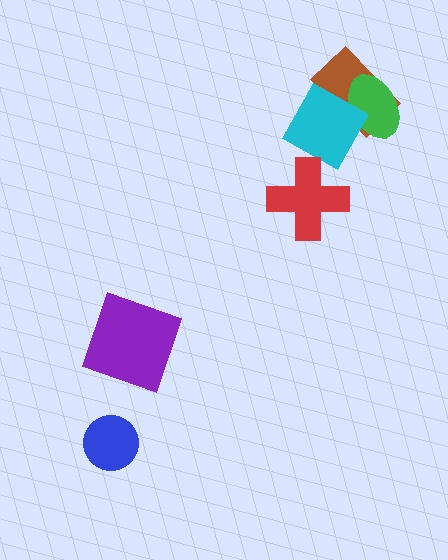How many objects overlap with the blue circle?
0 objects overlap with the blue circle.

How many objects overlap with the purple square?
0 objects overlap with the purple square.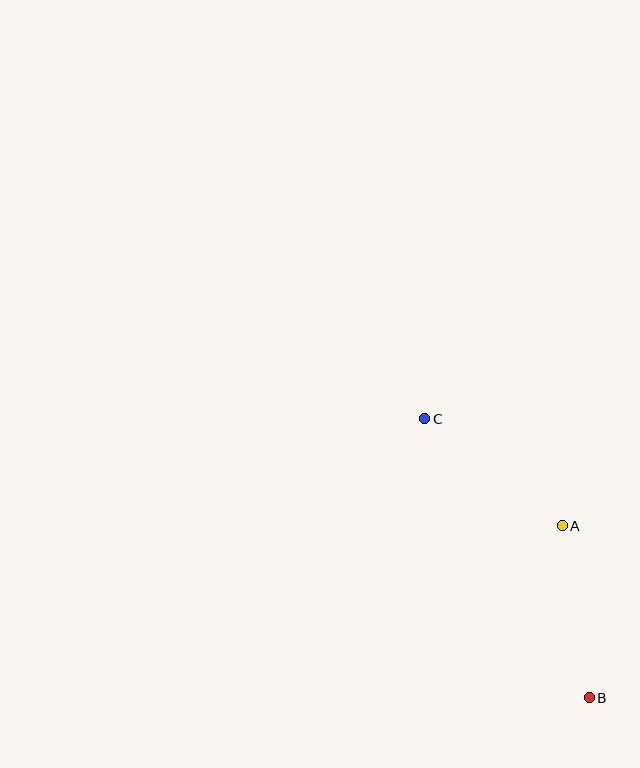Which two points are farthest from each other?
Points B and C are farthest from each other.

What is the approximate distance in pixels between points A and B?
The distance between A and B is approximately 174 pixels.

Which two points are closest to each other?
Points A and C are closest to each other.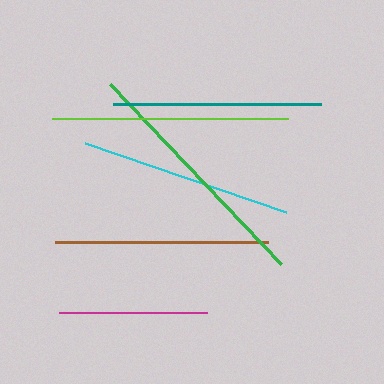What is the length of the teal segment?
The teal segment is approximately 209 pixels long.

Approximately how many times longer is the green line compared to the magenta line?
The green line is approximately 1.7 times the length of the magenta line.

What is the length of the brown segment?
The brown segment is approximately 213 pixels long.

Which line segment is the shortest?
The magenta line is the shortest at approximately 148 pixels.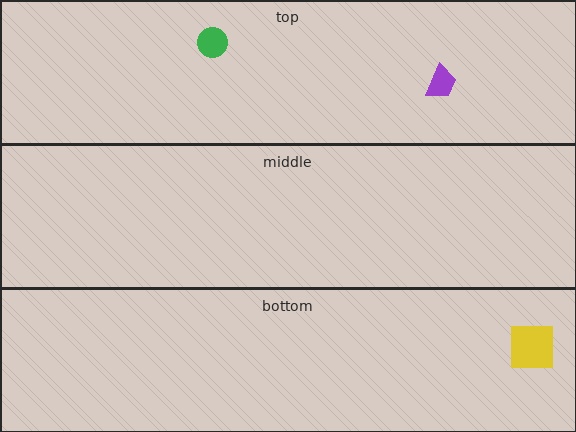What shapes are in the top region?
The green circle, the purple trapezoid.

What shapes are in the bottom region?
The yellow square.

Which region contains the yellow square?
The bottom region.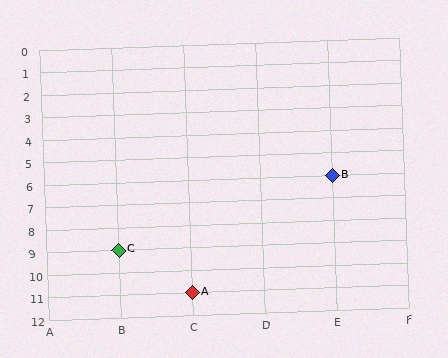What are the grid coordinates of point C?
Point C is at grid coordinates (B, 9).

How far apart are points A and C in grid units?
Points A and C are 1 column and 2 rows apart (about 2.2 grid units diagonally).